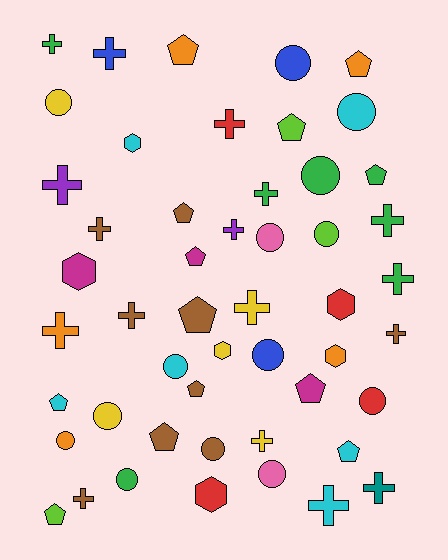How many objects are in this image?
There are 50 objects.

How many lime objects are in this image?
There are 3 lime objects.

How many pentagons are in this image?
There are 13 pentagons.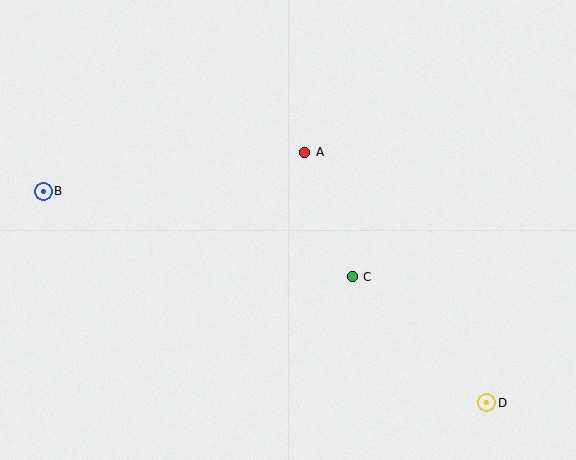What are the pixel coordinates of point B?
Point B is at (43, 191).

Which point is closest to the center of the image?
Point C at (352, 277) is closest to the center.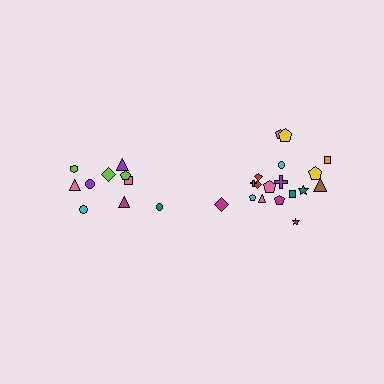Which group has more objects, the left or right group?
The right group.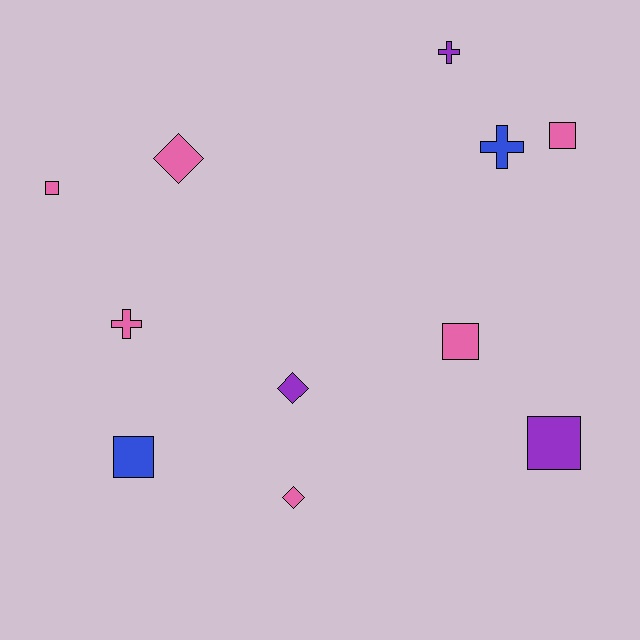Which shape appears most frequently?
Square, with 5 objects.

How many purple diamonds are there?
There is 1 purple diamond.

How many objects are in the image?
There are 11 objects.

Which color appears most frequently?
Pink, with 6 objects.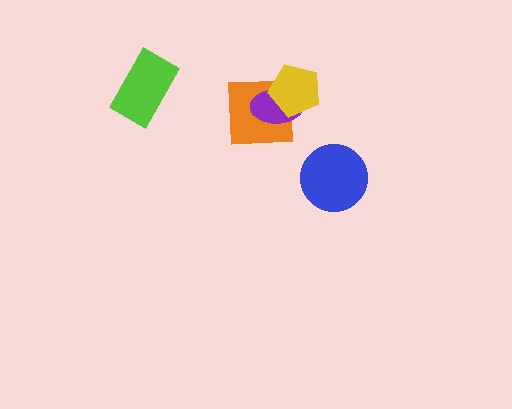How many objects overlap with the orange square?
2 objects overlap with the orange square.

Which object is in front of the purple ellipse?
The yellow pentagon is in front of the purple ellipse.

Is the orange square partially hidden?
Yes, it is partially covered by another shape.